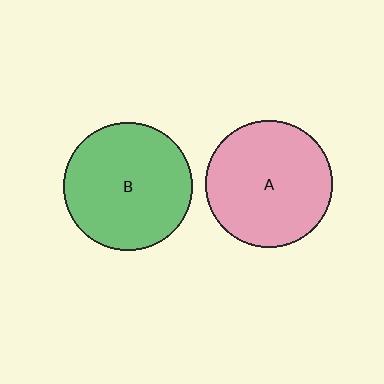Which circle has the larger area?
Circle B (green).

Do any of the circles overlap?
No, none of the circles overlap.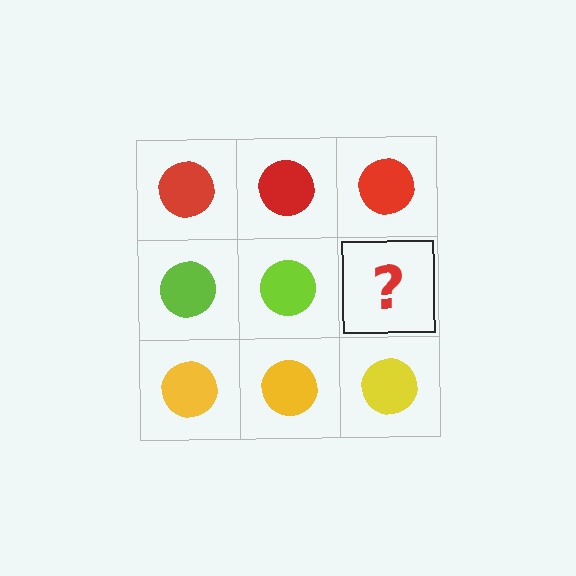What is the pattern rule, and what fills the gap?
The rule is that each row has a consistent color. The gap should be filled with a lime circle.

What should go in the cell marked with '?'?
The missing cell should contain a lime circle.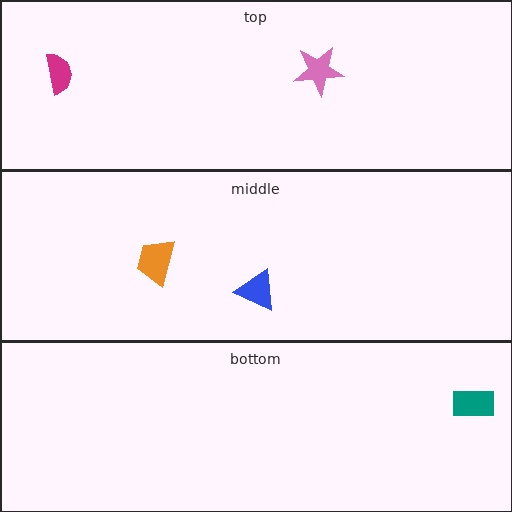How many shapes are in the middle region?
2.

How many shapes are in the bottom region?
1.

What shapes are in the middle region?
The orange trapezoid, the blue triangle.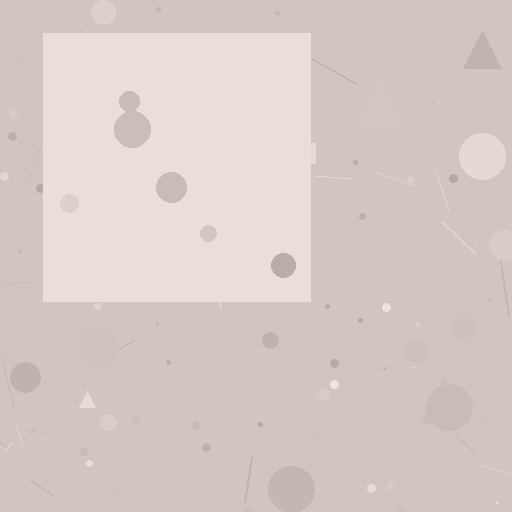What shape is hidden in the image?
A square is hidden in the image.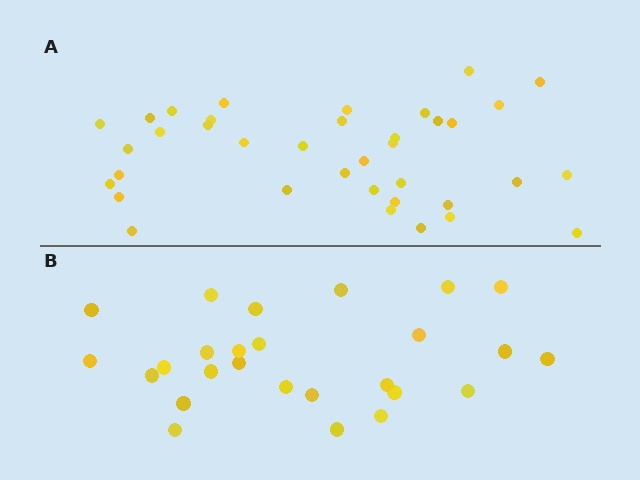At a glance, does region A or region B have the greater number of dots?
Region A (the top region) has more dots.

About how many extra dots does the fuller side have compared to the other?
Region A has roughly 12 or so more dots than region B.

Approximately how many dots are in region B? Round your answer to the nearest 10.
About 30 dots. (The exact count is 26, which rounds to 30.)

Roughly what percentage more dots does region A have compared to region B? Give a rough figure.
About 40% more.